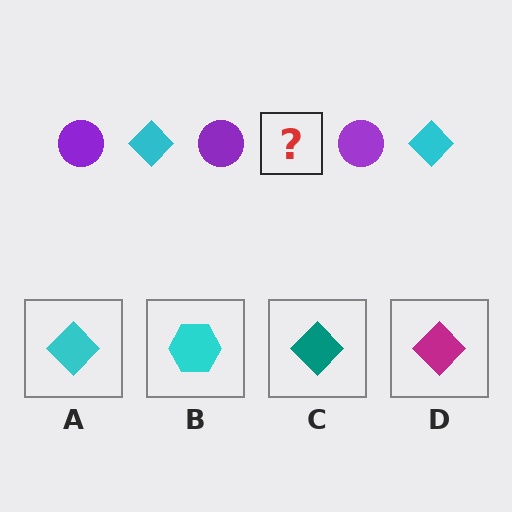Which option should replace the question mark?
Option A.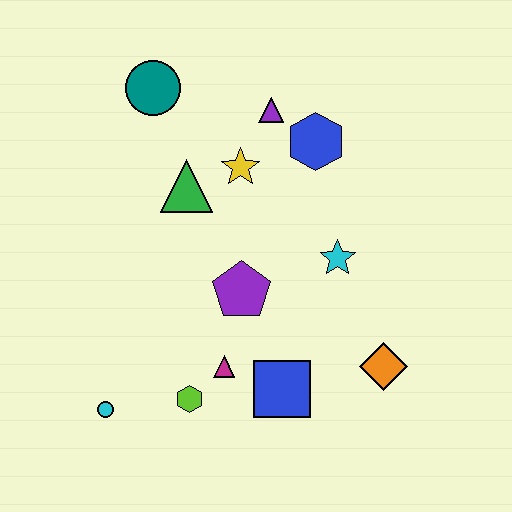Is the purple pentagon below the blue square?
No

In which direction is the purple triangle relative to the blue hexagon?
The purple triangle is to the left of the blue hexagon.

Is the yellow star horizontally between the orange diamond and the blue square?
No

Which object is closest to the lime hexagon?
The magenta triangle is closest to the lime hexagon.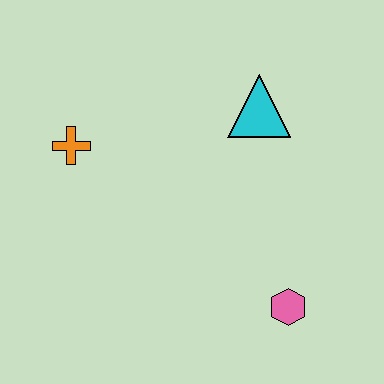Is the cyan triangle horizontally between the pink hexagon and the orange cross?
Yes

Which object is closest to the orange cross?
The cyan triangle is closest to the orange cross.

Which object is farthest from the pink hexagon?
The orange cross is farthest from the pink hexagon.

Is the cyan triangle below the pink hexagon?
No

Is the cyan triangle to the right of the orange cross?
Yes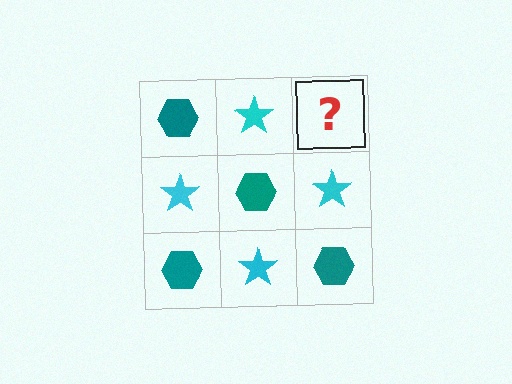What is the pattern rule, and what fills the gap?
The rule is that it alternates teal hexagon and cyan star in a checkerboard pattern. The gap should be filled with a teal hexagon.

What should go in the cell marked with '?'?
The missing cell should contain a teal hexagon.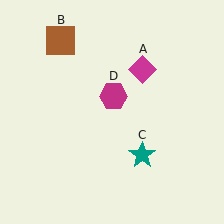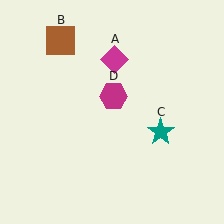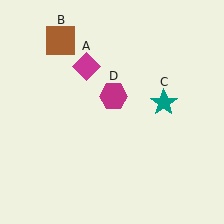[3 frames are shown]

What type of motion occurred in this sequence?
The magenta diamond (object A), teal star (object C) rotated counterclockwise around the center of the scene.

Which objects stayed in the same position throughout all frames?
Brown square (object B) and magenta hexagon (object D) remained stationary.